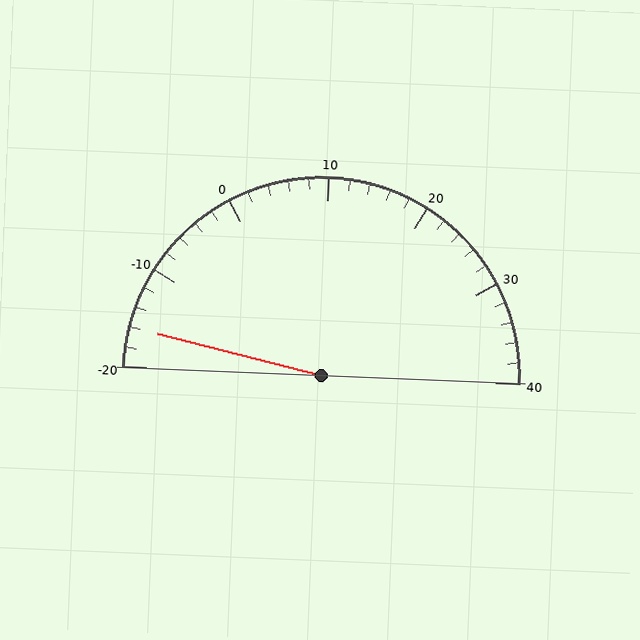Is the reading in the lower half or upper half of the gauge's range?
The reading is in the lower half of the range (-20 to 40).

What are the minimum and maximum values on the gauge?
The gauge ranges from -20 to 40.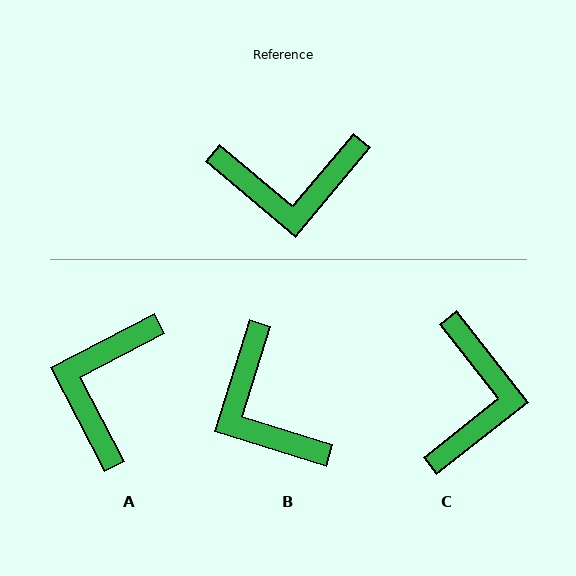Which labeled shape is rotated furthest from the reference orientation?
A, about 112 degrees away.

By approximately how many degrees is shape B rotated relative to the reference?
Approximately 67 degrees clockwise.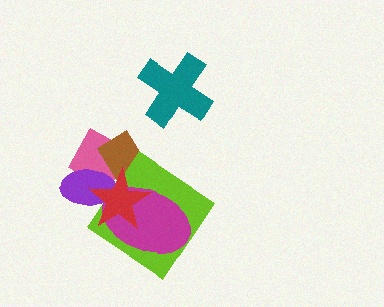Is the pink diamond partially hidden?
Yes, it is partially covered by another shape.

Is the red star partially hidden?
No, no other shape covers it.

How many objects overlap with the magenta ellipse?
3 objects overlap with the magenta ellipse.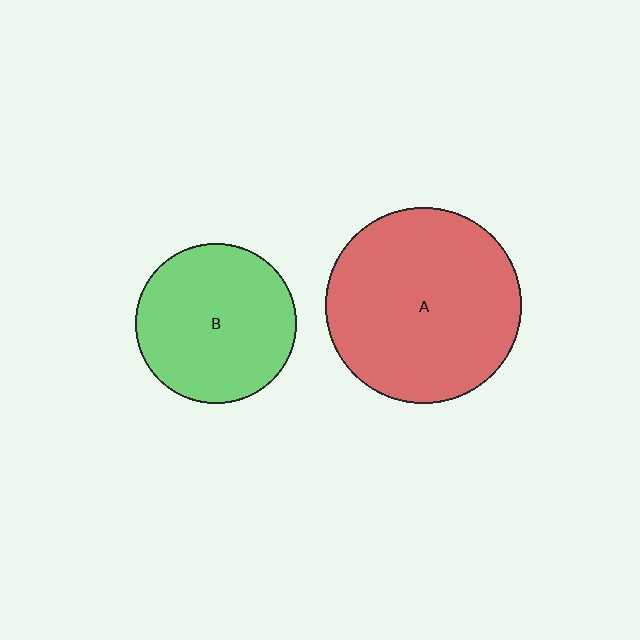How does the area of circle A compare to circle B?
Approximately 1.5 times.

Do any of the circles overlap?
No, none of the circles overlap.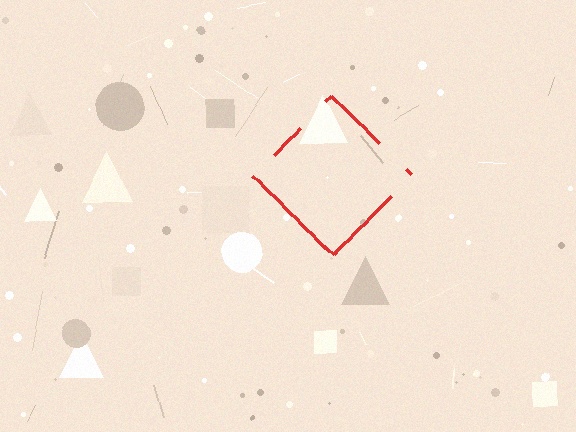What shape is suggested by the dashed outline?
The dashed outline suggests a diamond.